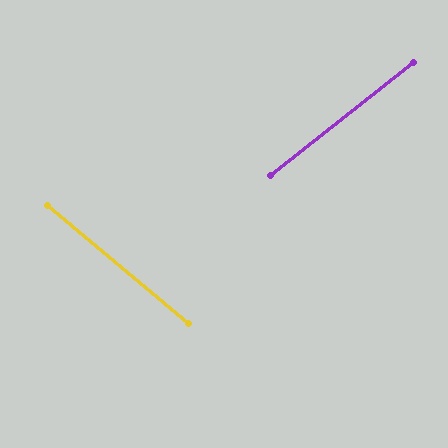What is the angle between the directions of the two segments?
Approximately 78 degrees.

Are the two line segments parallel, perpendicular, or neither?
Neither parallel nor perpendicular — they differ by about 78°.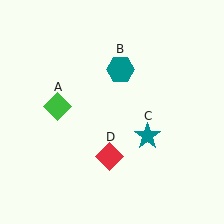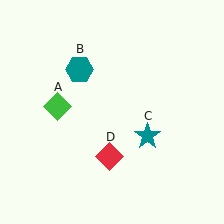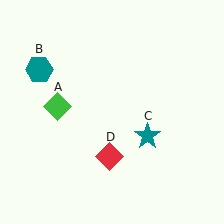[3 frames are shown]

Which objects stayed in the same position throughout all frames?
Green diamond (object A) and teal star (object C) and red diamond (object D) remained stationary.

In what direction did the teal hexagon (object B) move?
The teal hexagon (object B) moved left.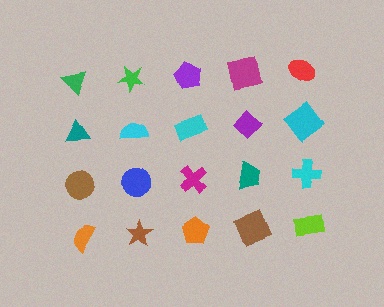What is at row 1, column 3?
A purple pentagon.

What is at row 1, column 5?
A red ellipse.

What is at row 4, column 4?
A brown square.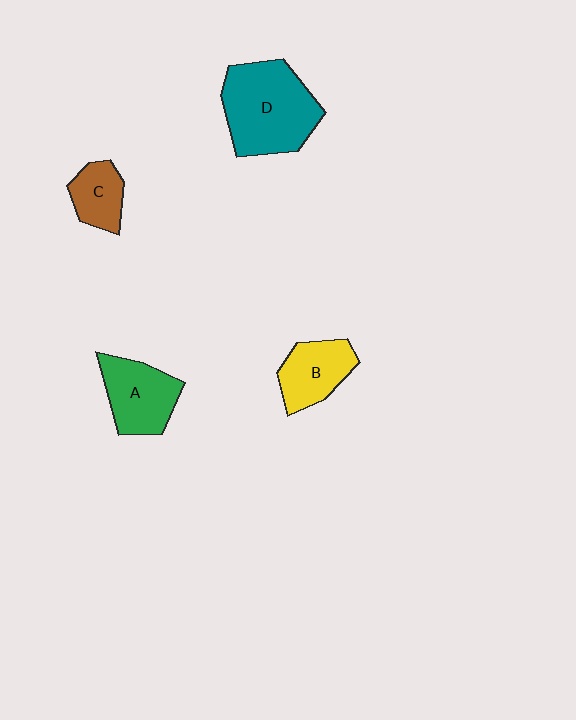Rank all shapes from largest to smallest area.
From largest to smallest: D (teal), A (green), B (yellow), C (brown).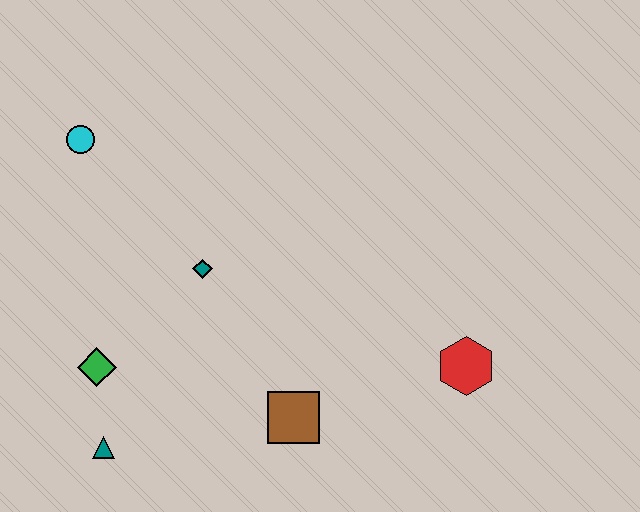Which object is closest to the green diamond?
The teal triangle is closest to the green diamond.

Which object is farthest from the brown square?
The cyan circle is farthest from the brown square.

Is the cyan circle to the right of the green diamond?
No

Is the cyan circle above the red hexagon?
Yes